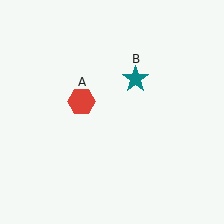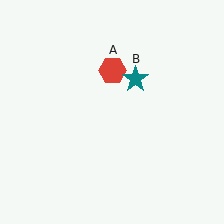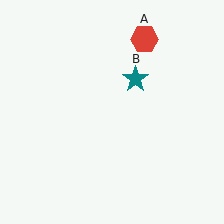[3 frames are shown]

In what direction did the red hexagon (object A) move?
The red hexagon (object A) moved up and to the right.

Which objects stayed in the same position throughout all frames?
Teal star (object B) remained stationary.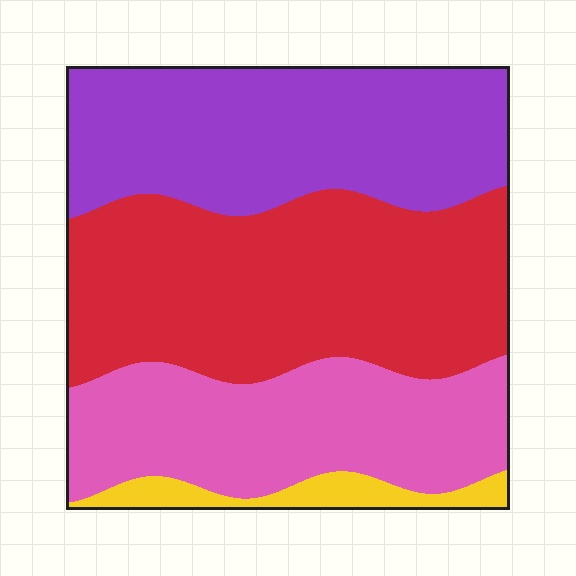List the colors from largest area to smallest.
From largest to smallest: red, purple, pink, yellow.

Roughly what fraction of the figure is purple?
Purple takes up about one third (1/3) of the figure.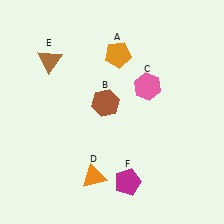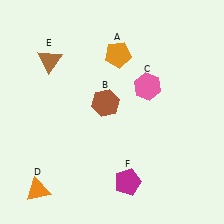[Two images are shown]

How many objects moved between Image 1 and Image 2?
1 object moved between the two images.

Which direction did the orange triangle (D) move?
The orange triangle (D) moved left.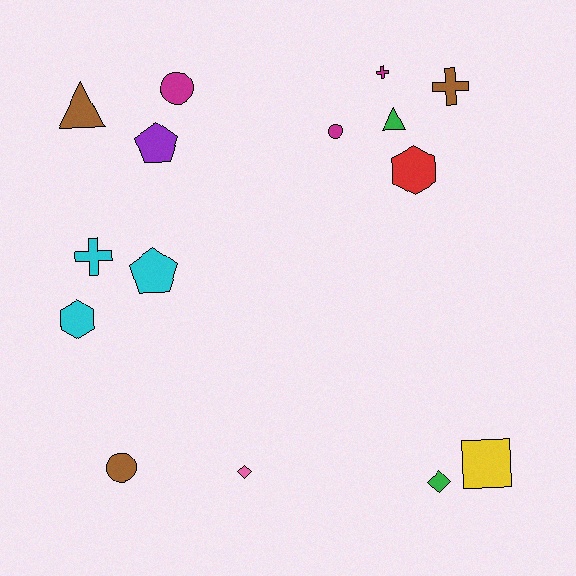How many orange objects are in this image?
There are no orange objects.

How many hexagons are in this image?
There are 2 hexagons.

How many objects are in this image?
There are 15 objects.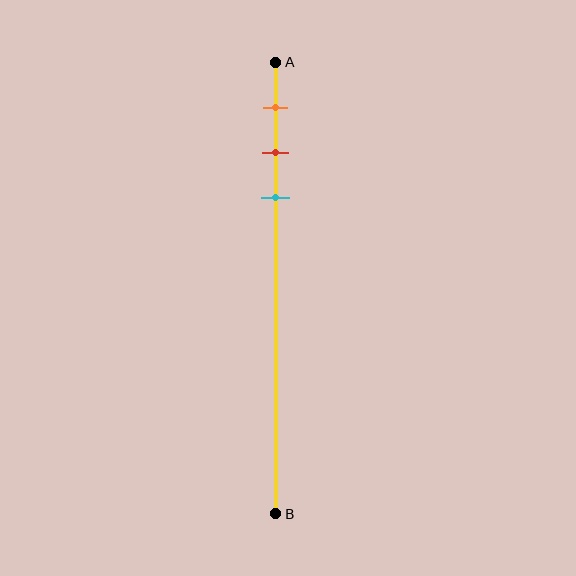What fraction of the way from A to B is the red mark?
The red mark is approximately 20% (0.2) of the way from A to B.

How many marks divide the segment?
There are 3 marks dividing the segment.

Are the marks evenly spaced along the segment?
Yes, the marks are approximately evenly spaced.